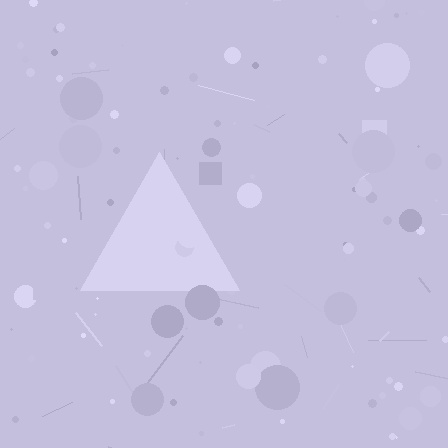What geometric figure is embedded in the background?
A triangle is embedded in the background.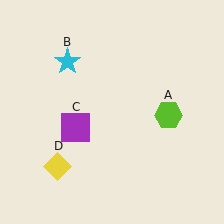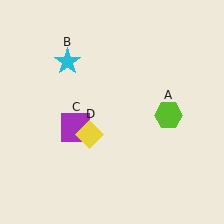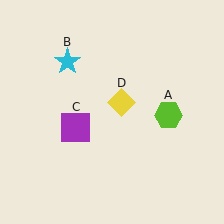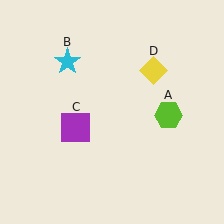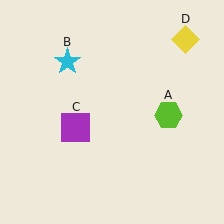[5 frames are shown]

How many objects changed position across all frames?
1 object changed position: yellow diamond (object D).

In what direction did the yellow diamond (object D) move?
The yellow diamond (object D) moved up and to the right.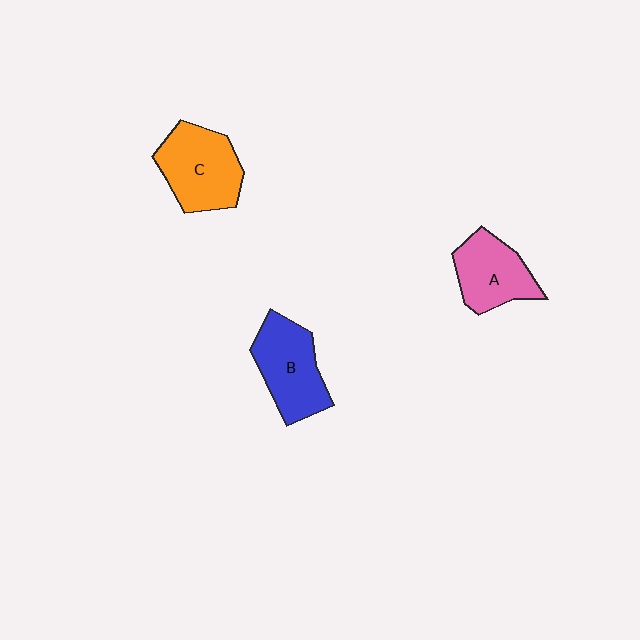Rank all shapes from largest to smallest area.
From largest to smallest: C (orange), B (blue), A (pink).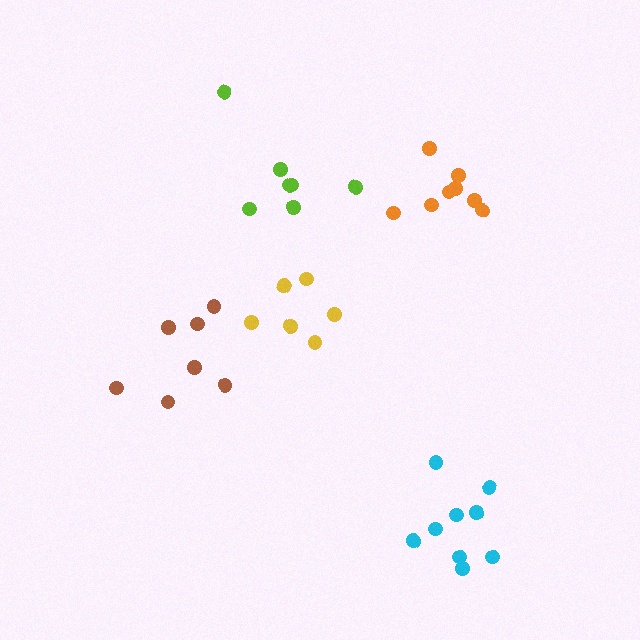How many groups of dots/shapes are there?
There are 5 groups.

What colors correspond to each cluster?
The clusters are colored: yellow, brown, cyan, lime, orange.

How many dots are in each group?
Group 1: 6 dots, Group 2: 7 dots, Group 3: 9 dots, Group 4: 7 dots, Group 5: 8 dots (37 total).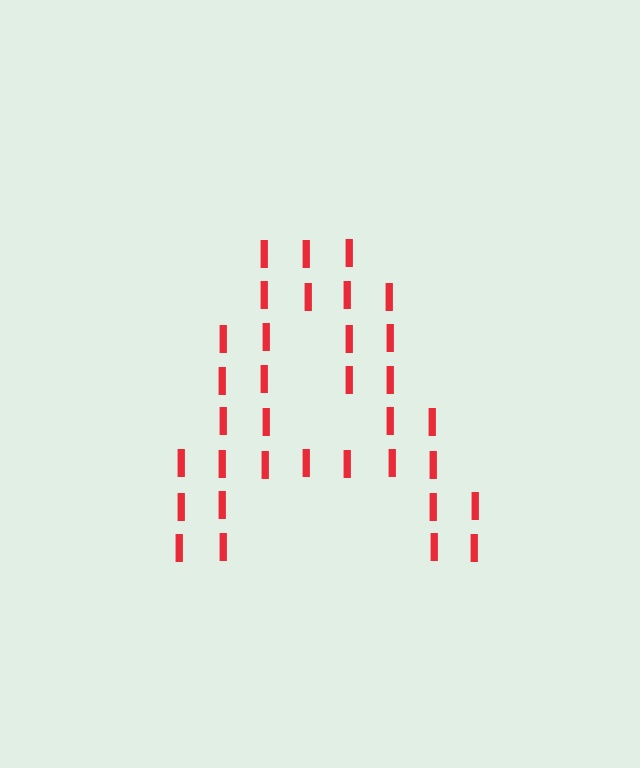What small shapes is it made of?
It is made of small letter I's.